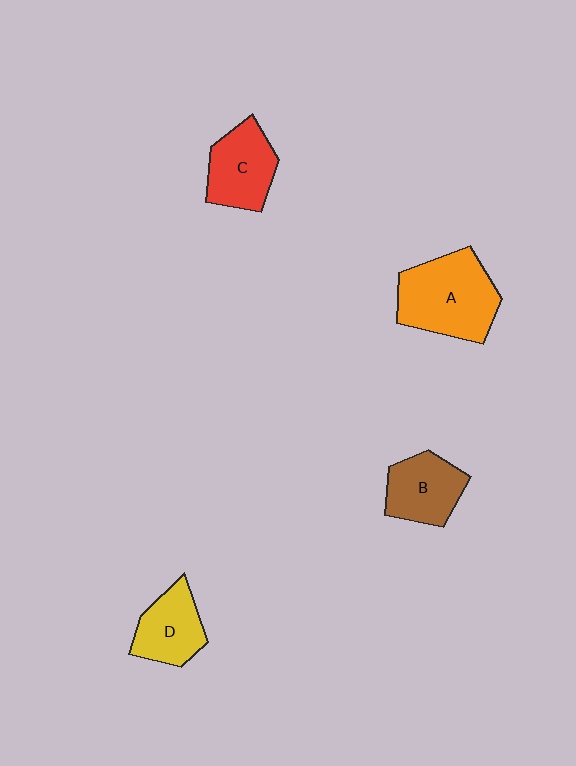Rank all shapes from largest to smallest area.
From largest to smallest: A (orange), C (red), B (brown), D (yellow).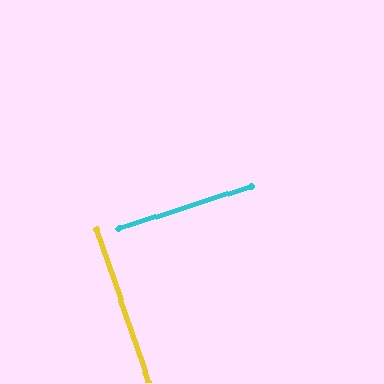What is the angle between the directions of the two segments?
Approximately 89 degrees.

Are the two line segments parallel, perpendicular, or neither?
Perpendicular — they meet at approximately 89°.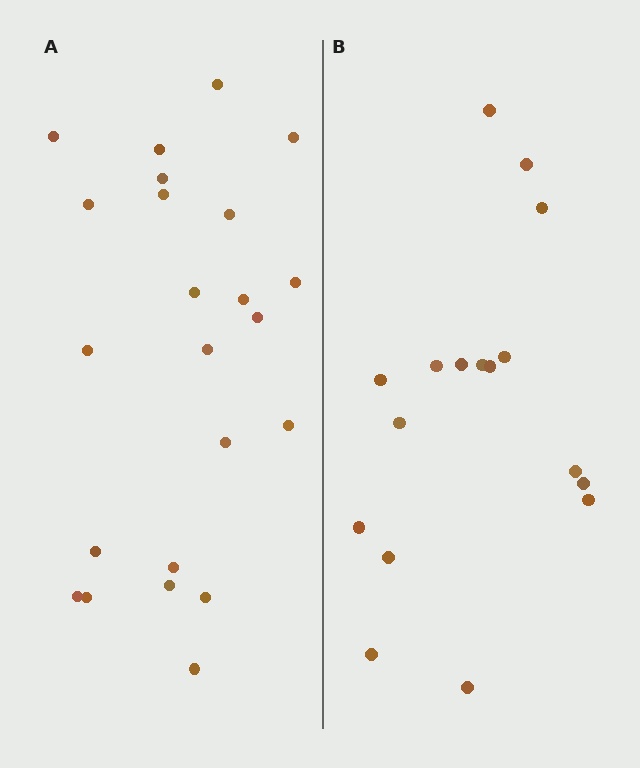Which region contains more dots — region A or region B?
Region A (the left region) has more dots.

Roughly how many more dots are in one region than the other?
Region A has about 6 more dots than region B.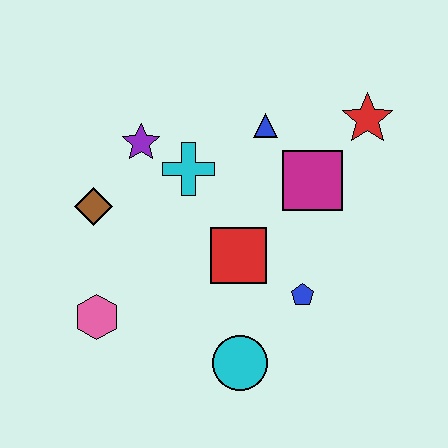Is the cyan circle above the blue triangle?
No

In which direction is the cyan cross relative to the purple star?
The cyan cross is to the right of the purple star.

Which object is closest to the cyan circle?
The blue pentagon is closest to the cyan circle.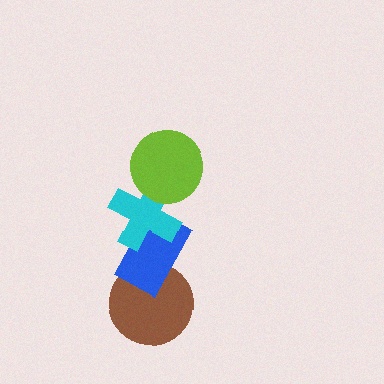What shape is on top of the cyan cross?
The lime circle is on top of the cyan cross.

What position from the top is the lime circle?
The lime circle is 1st from the top.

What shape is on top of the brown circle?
The blue rectangle is on top of the brown circle.